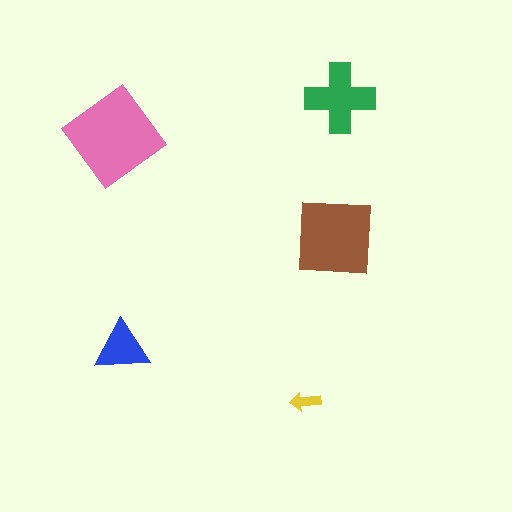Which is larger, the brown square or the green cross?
The brown square.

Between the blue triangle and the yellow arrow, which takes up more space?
The blue triangle.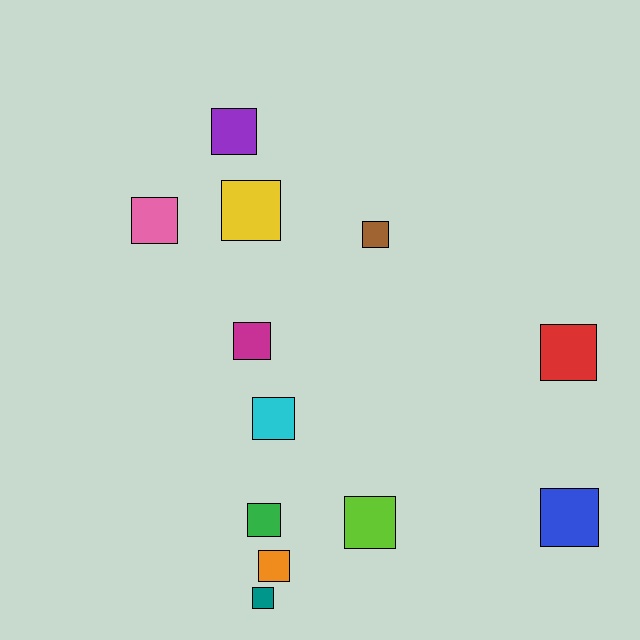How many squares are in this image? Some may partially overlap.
There are 12 squares.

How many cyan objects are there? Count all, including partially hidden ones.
There is 1 cyan object.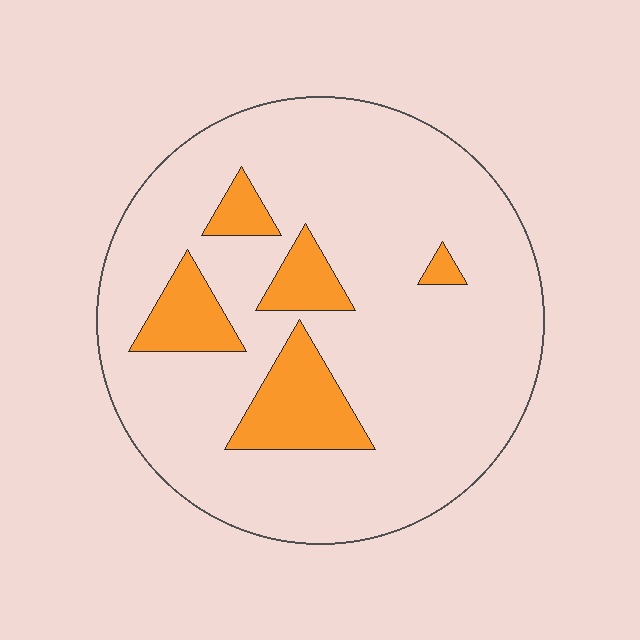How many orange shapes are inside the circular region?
5.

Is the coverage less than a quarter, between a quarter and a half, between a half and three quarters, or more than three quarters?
Less than a quarter.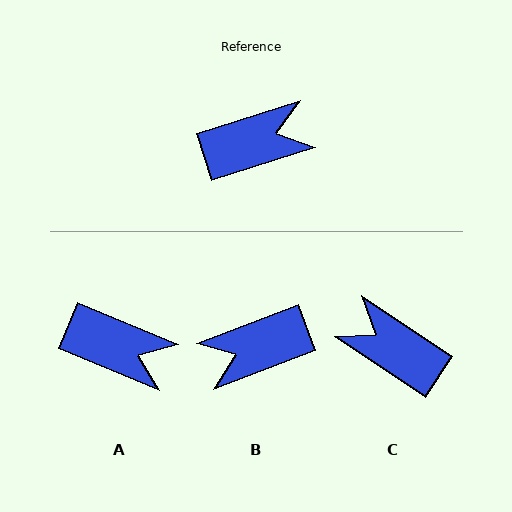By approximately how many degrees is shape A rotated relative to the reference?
Approximately 40 degrees clockwise.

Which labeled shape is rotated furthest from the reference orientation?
B, about 177 degrees away.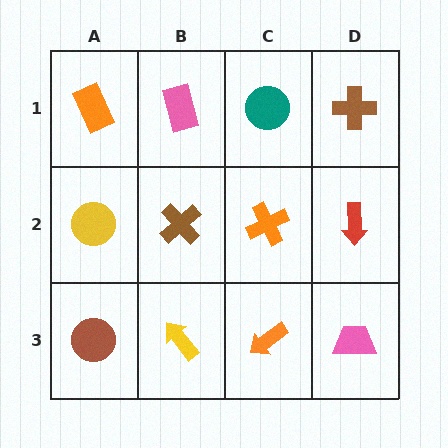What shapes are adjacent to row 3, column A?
A yellow circle (row 2, column A), a yellow arrow (row 3, column B).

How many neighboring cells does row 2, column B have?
4.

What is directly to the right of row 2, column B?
An orange cross.